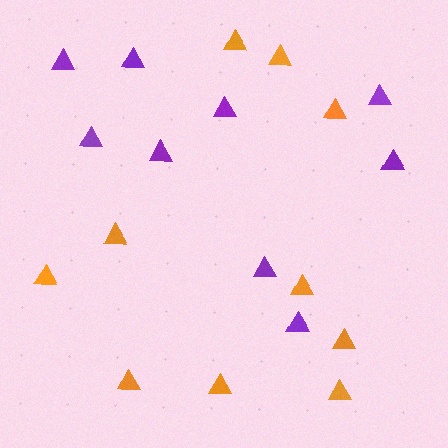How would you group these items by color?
There are 2 groups: one group of purple triangles (9) and one group of orange triangles (10).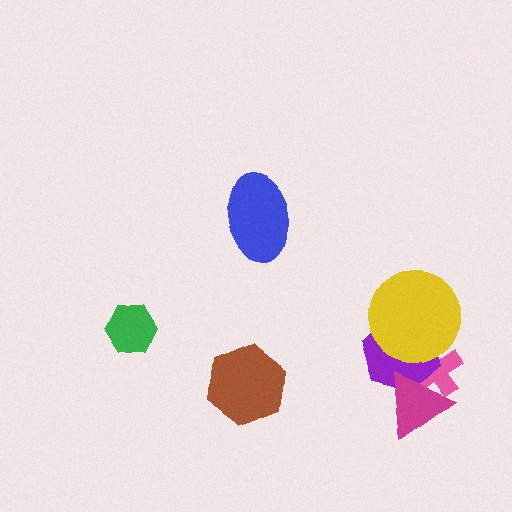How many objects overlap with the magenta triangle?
2 objects overlap with the magenta triangle.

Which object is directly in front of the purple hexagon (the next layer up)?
The yellow circle is directly in front of the purple hexagon.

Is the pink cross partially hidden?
Yes, it is partially covered by another shape.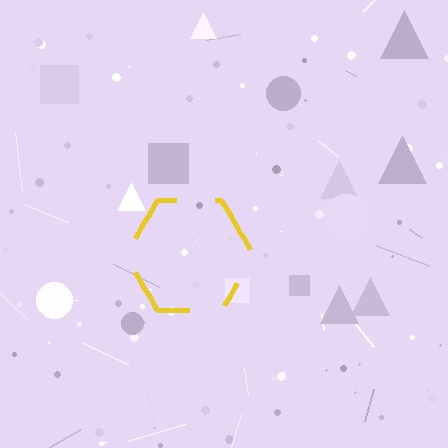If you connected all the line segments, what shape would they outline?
They would outline a hexagon.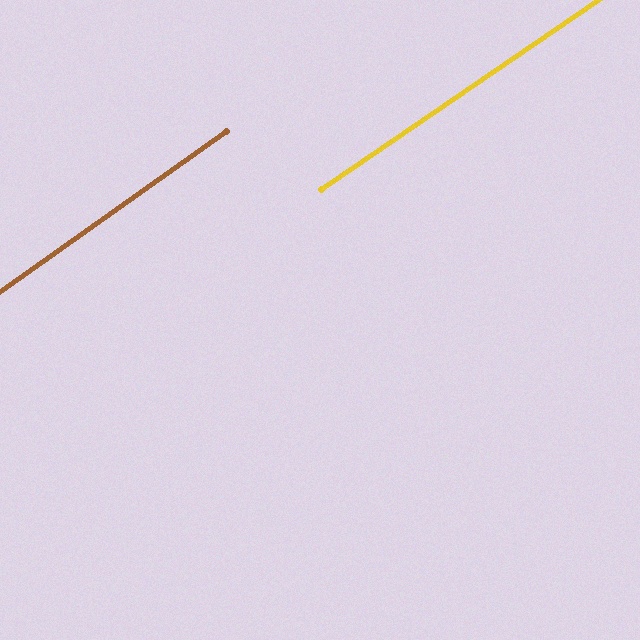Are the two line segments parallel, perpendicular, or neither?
Parallel — their directions differ by only 0.5°.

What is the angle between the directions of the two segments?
Approximately 1 degree.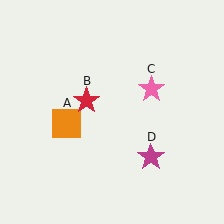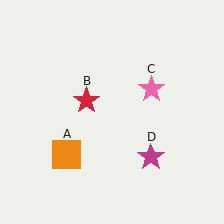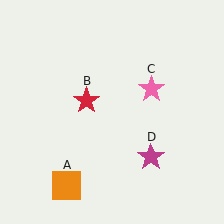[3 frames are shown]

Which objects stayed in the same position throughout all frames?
Red star (object B) and pink star (object C) and magenta star (object D) remained stationary.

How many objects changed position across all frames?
1 object changed position: orange square (object A).